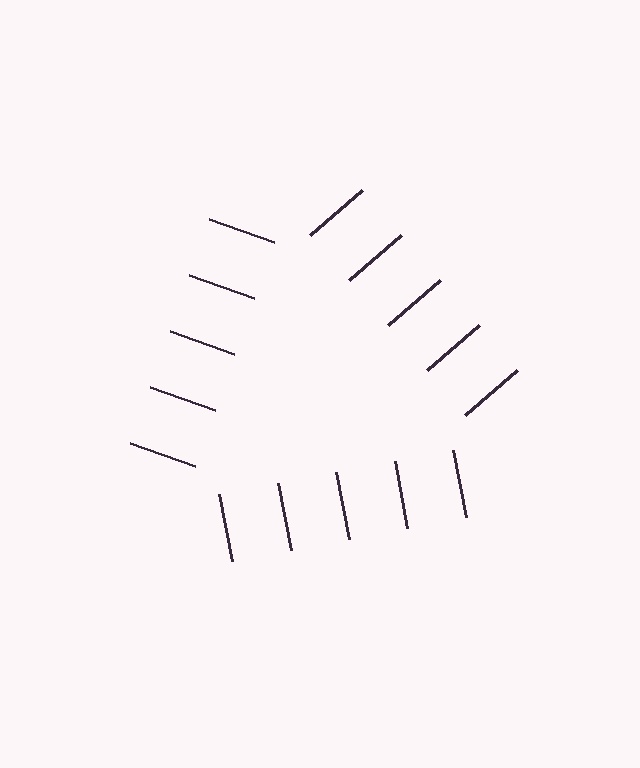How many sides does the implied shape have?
3 sides — the line-ends trace a triangle.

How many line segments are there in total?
15 — 5 along each of the 3 edges.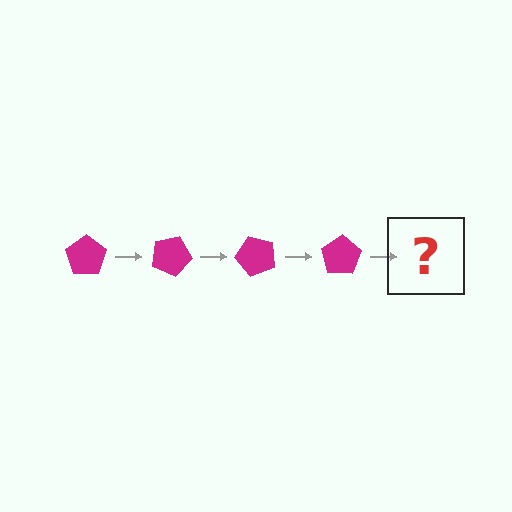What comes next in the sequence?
The next element should be a magenta pentagon rotated 100 degrees.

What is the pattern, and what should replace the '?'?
The pattern is that the pentagon rotates 25 degrees each step. The '?' should be a magenta pentagon rotated 100 degrees.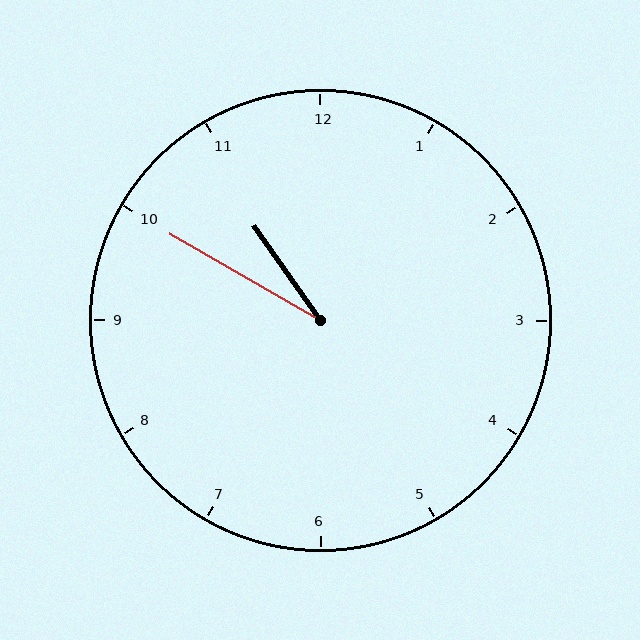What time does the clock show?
10:50.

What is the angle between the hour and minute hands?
Approximately 25 degrees.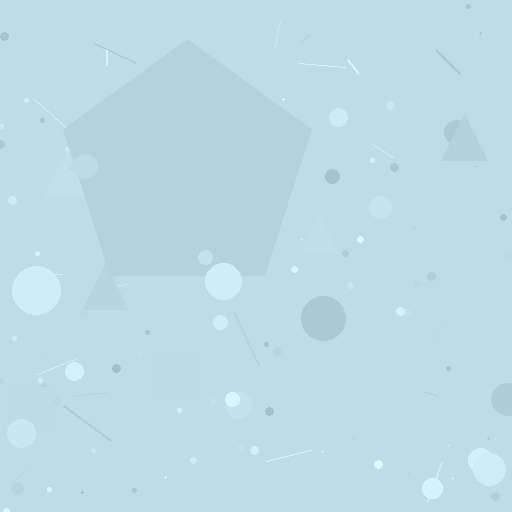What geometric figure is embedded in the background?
A pentagon is embedded in the background.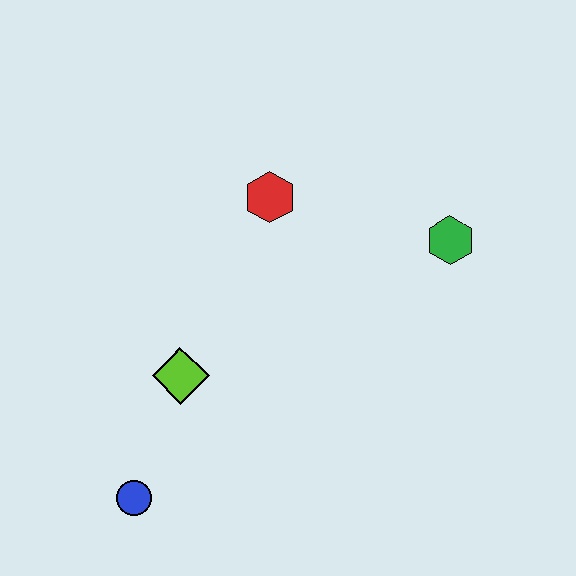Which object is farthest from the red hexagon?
The blue circle is farthest from the red hexagon.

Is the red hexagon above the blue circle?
Yes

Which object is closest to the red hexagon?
The green hexagon is closest to the red hexagon.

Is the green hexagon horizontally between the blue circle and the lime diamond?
No